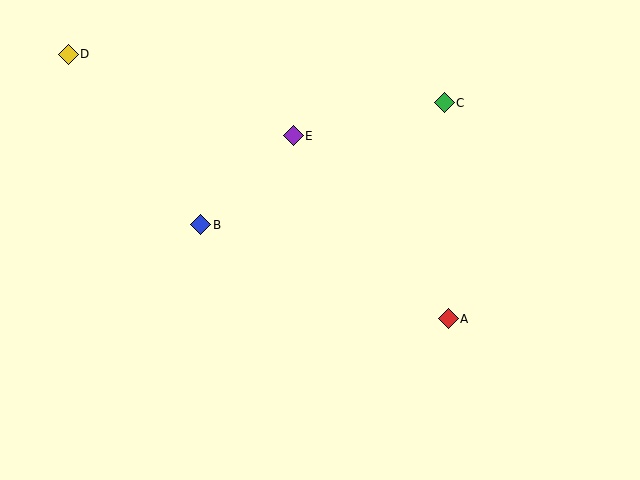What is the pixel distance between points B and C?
The distance between B and C is 272 pixels.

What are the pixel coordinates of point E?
Point E is at (293, 136).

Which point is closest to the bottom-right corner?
Point A is closest to the bottom-right corner.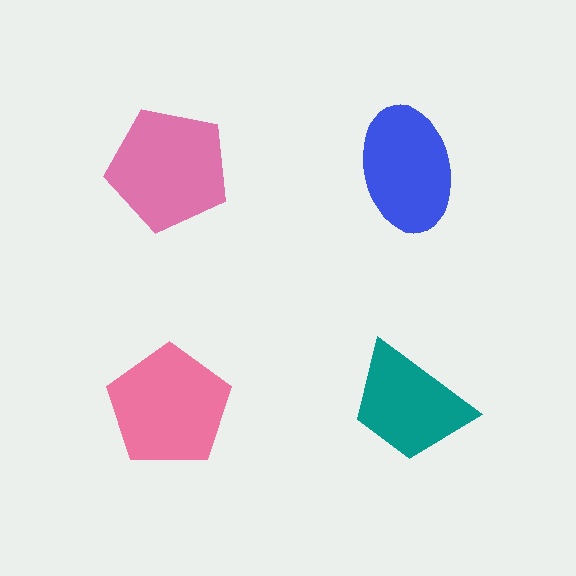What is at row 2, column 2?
A teal trapezoid.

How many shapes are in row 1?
2 shapes.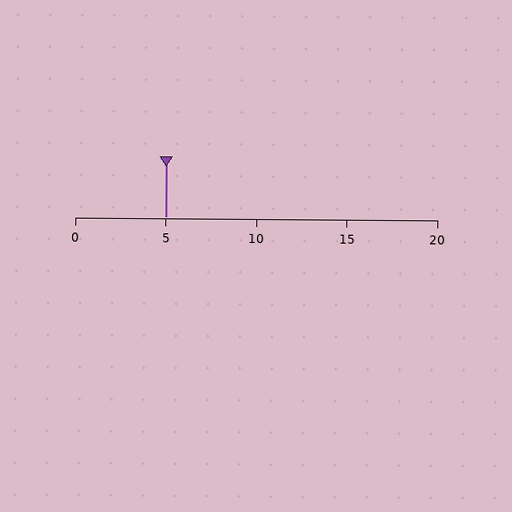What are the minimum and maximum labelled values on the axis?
The axis runs from 0 to 20.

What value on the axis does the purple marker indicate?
The marker indicates approximately 5.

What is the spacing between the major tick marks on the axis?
The major ticks are spaced 5 apart.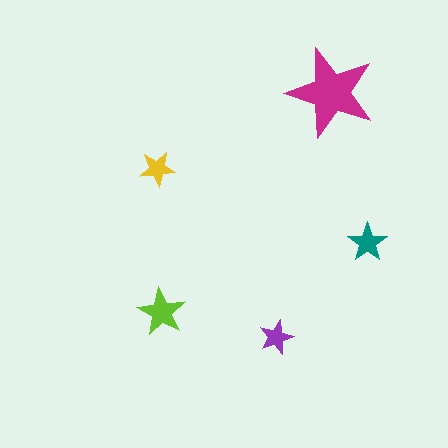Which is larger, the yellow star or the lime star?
The lime one.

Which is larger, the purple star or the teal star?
The teal one.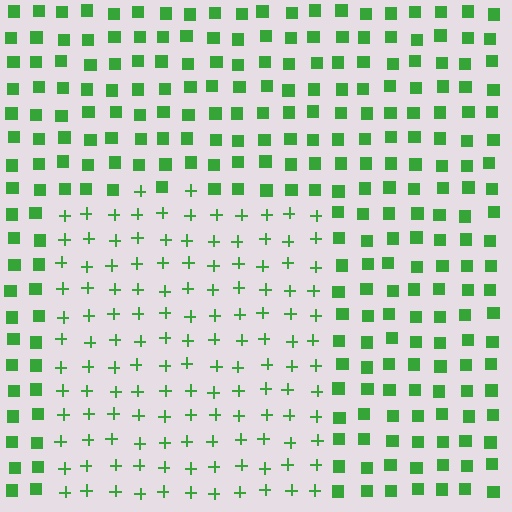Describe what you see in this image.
The image is filled with small green elements arranged in a uniform grid. A rectangle-shaped region contains plus signs, while the surrounding area contains squares. The boundary is defined purely by the change in element shape.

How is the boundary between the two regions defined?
The boundary is defined by a change in element shape: plus signs inside vs. squares outside. All elements share the same color and spacing.